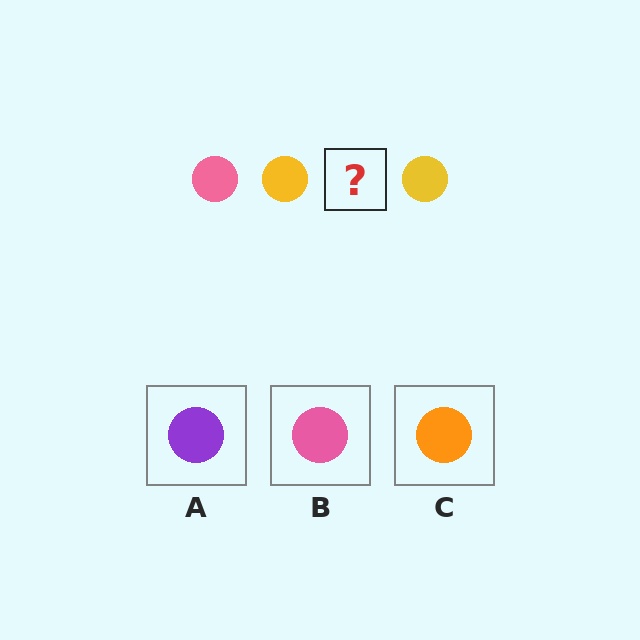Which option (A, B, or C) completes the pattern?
B.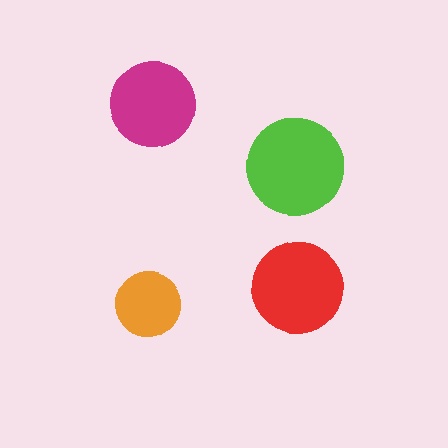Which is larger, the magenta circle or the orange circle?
The magenta one.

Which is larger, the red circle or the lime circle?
The lime one.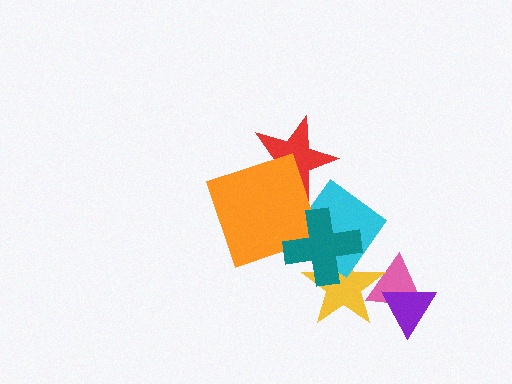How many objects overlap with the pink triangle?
2 objects overlap with the pink triangle.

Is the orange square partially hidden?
Yes, it is partially covered by another shape.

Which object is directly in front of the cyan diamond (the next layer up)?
The orange square is directly in front of the cyan diamond.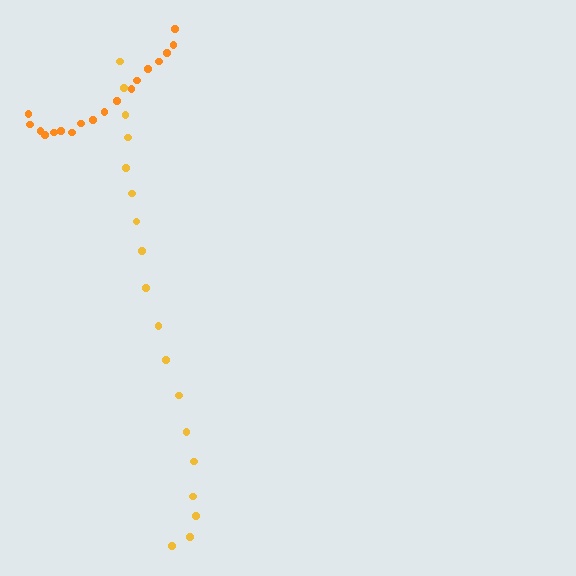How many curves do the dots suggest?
There are 2 distinct paths.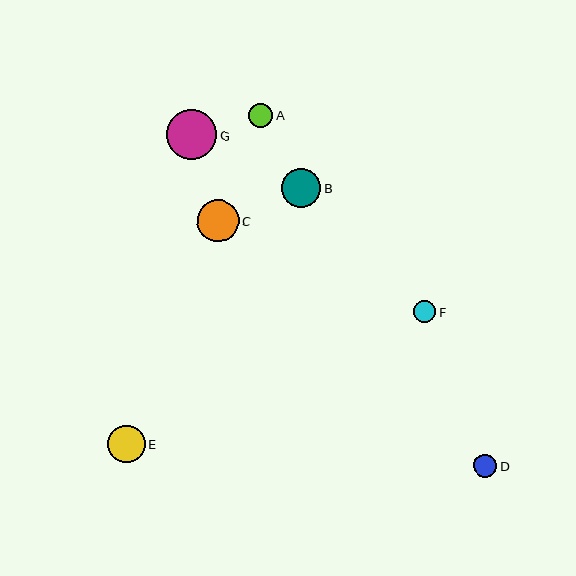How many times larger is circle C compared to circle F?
Circle C is approximately 1.9 times the size of circle F.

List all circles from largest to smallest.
From largest to smallest: G, C, B, E, A, D, F.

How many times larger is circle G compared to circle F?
Circle G is approximately 2.3 times the size of circle F.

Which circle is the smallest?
Circle F is the smallest with a size of approximately 22 pixels.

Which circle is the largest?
Circle G is the largest with a size of approximately 50 pixels.